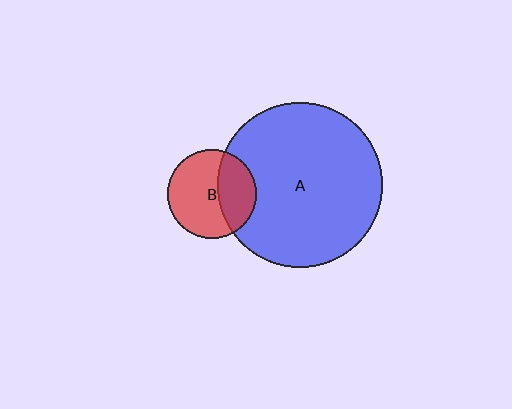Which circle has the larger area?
Circle A (blue).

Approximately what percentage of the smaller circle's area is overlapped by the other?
Approximately 35%.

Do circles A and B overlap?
Yes.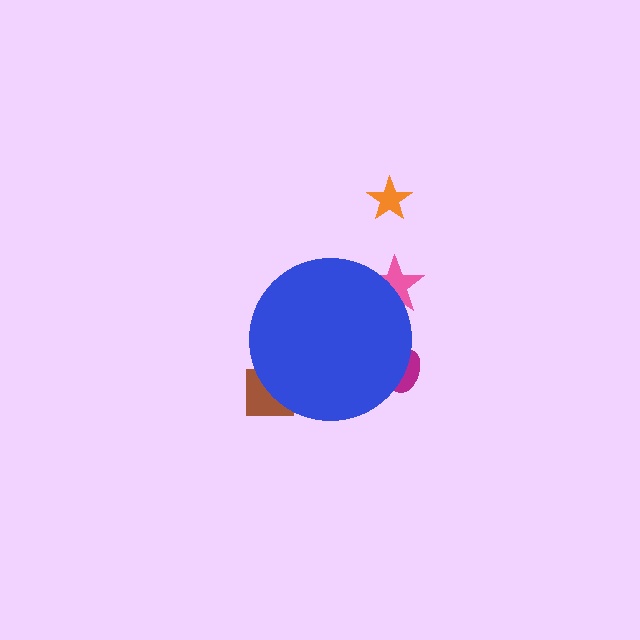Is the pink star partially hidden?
Yes, the pink star is partially hidden behind the blue circle.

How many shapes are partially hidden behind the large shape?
3 shapes are partially hidden.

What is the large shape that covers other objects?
A blue circle.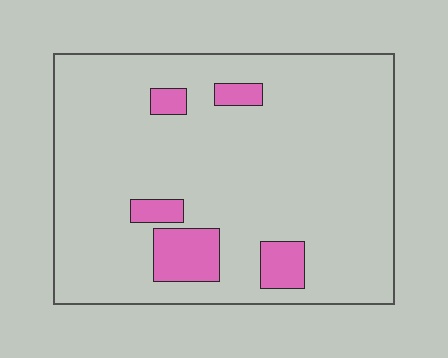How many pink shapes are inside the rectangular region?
5.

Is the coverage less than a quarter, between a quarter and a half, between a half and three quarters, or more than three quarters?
Less than a quarter.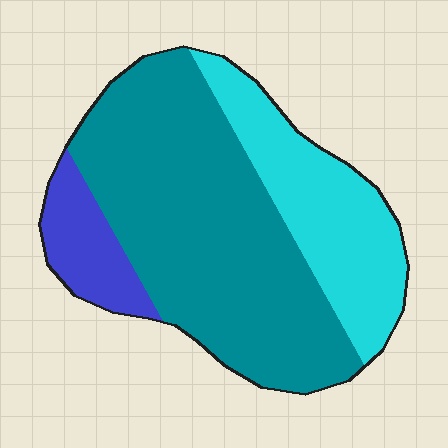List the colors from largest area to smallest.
From largest to smallest: teal, cyan, blue.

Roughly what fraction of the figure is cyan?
Cyan takes up between a quarter and a half of the figure.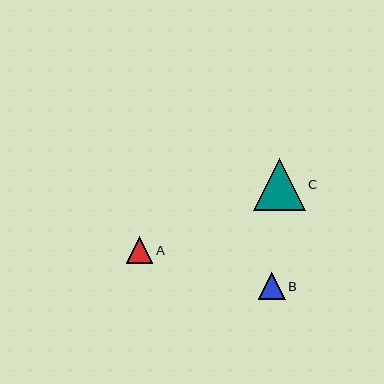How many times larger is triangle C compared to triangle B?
Triangle C is approximately 1.9 times the size of triangle B.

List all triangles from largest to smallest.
From largest to smallest: C, A, B.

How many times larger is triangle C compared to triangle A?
Triangle C is approximately 1.9 times the size of triangle A.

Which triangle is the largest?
Triangle C is the largest with a size of approximately 52 pixels.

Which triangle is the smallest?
Triangle B is the smallest with a size of approximately 27 pixels.